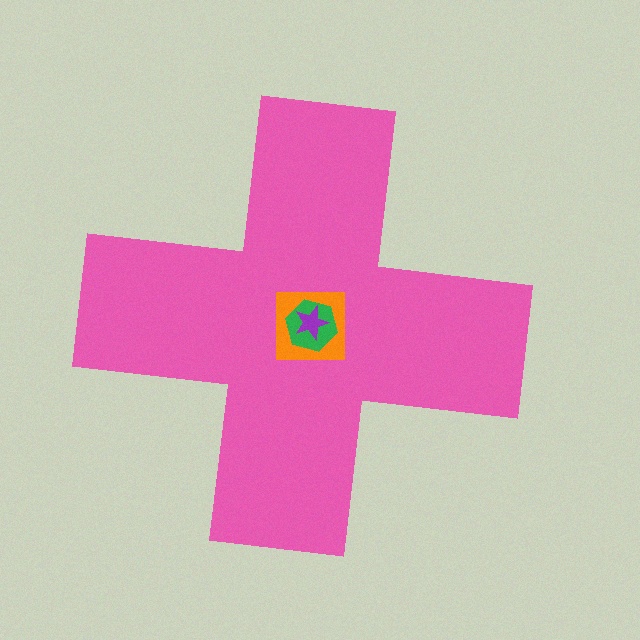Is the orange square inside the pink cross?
Yes.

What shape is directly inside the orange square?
The green hexagon.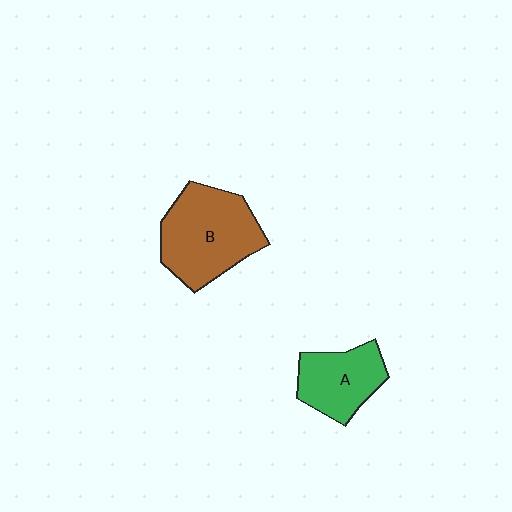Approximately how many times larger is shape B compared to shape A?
Approximately 1.5 times.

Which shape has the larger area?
Shape B (brown).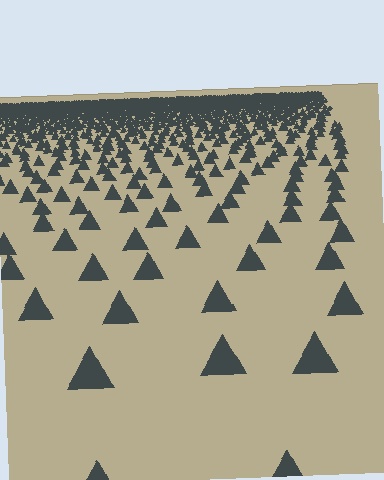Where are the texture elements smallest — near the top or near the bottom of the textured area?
Near the top.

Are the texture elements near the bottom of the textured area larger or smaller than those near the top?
Larger. Near the bottom, elements are closer to the viewer and appear at a bigger on-screen size.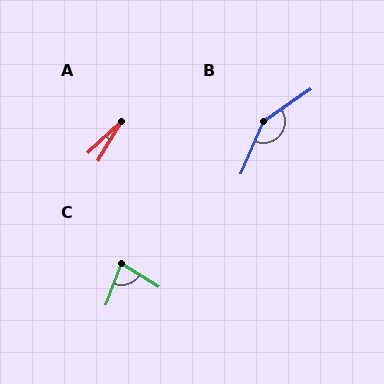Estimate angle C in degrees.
Approximately 79 degrees.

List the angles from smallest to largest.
A (16°), C (79°), B (148°).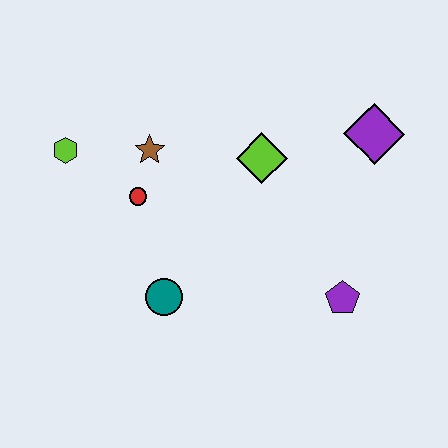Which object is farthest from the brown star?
The purple pentagon is farthest from the brown star.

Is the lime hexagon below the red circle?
No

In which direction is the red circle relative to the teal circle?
The red circle is above the teal circle.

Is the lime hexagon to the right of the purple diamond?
No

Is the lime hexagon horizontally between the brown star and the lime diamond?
No